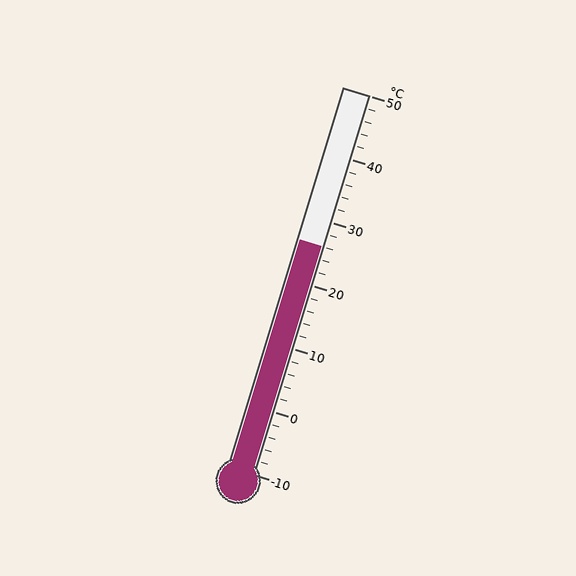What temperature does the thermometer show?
The thermometer shows approximately 26°C.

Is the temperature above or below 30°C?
The temperature is below 30°C.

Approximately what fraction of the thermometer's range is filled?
The thermometer is filled to approximately 60% of its range.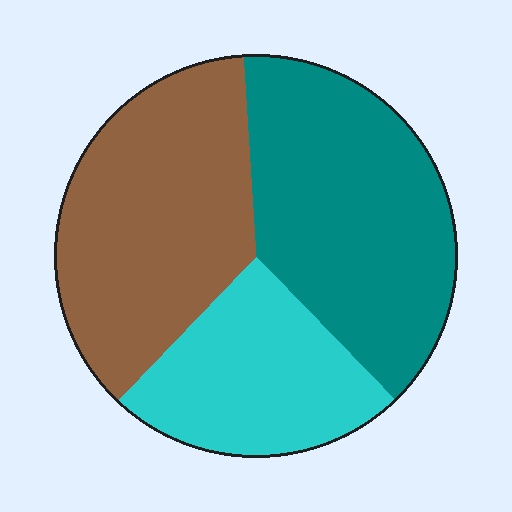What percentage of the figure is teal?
Teal covers around 40% of the figure.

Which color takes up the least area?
Cyan, at roughly 25%.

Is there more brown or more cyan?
Brown.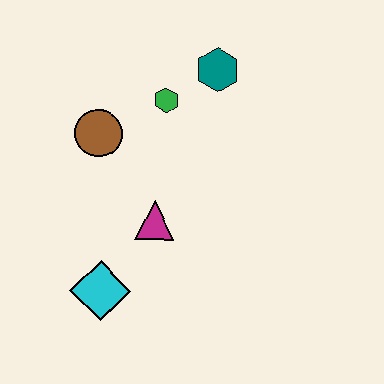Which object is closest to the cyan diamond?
The magenta triangle is closest to the cyan diamond.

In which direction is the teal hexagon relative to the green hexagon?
The teal hexagon is to the right of the green hexagon.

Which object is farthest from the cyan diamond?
The teal hexagon is farthest from the cyan diamond.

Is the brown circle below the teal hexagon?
Yes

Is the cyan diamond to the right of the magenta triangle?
No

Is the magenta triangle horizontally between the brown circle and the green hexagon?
Yes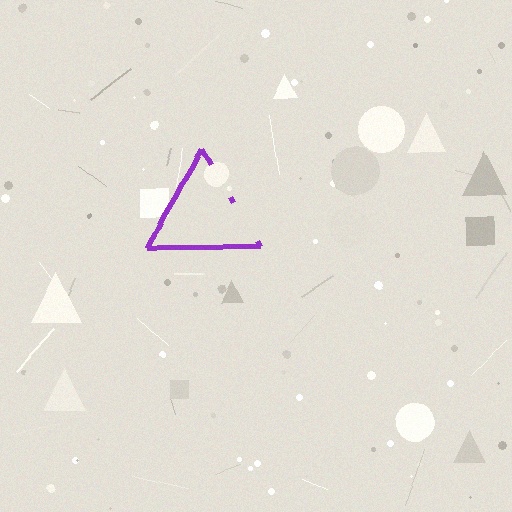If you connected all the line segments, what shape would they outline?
They would outline a triangle.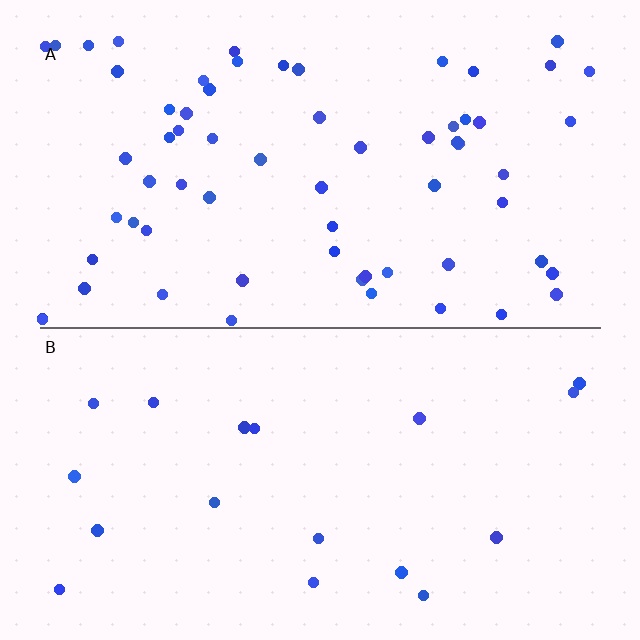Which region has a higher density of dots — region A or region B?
A (the top).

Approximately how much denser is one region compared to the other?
Approximately 3.6× — region A over region B.